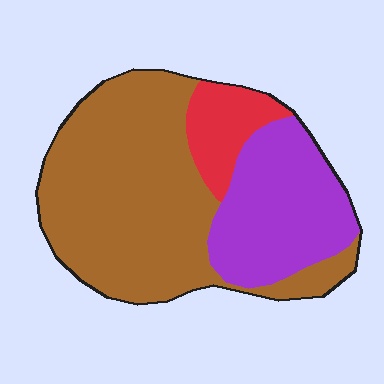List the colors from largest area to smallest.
From largest to smallest: brown, purple, red.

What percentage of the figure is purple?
Purple covers roughly 30% of the figure.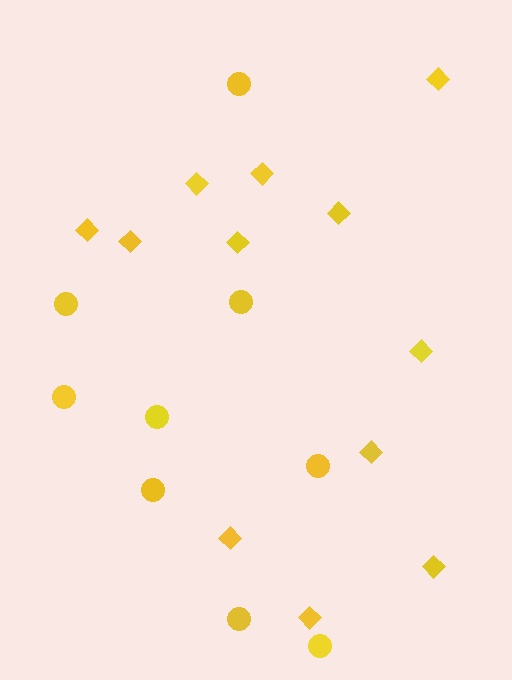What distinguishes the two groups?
There are 2 groups: one group of diamonds (12) and one group of circles (9).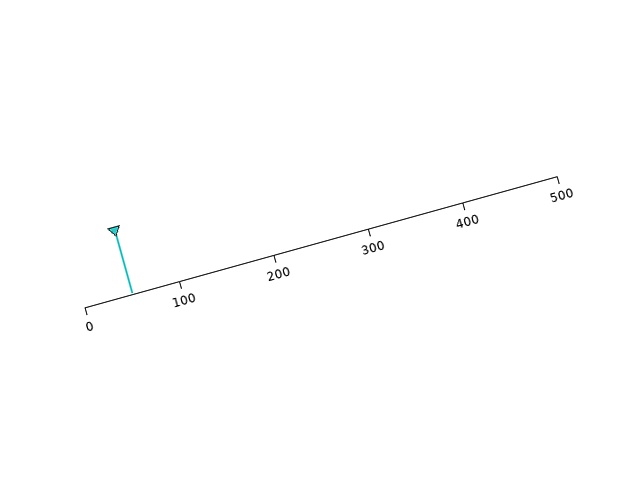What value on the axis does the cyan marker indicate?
The marker indicates approximately 50.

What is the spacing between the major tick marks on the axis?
The major ticks are spaced 100 apart.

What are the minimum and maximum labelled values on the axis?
The axis runs from 0 to 500.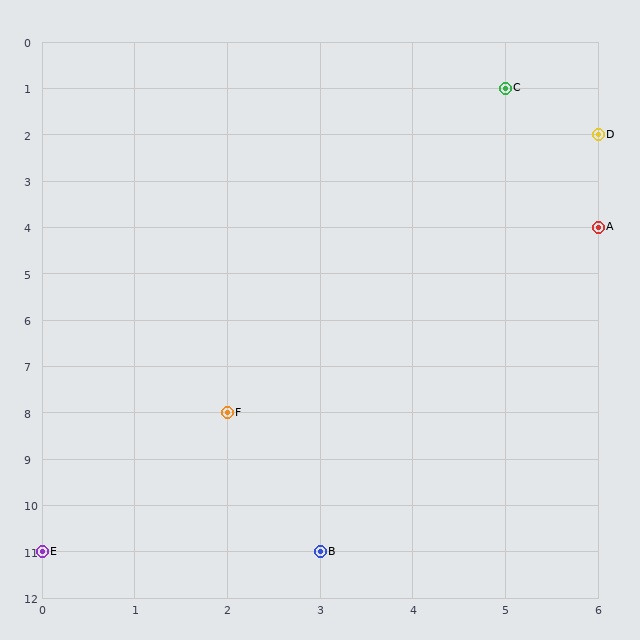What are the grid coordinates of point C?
Point C is at grid coordinates (5, 1).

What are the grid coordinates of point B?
Point B is at grid coordinates (3, 11).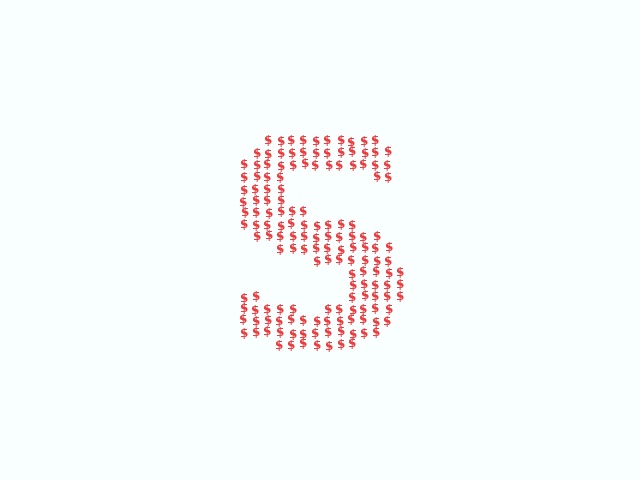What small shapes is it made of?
It is made of small dollar signs.